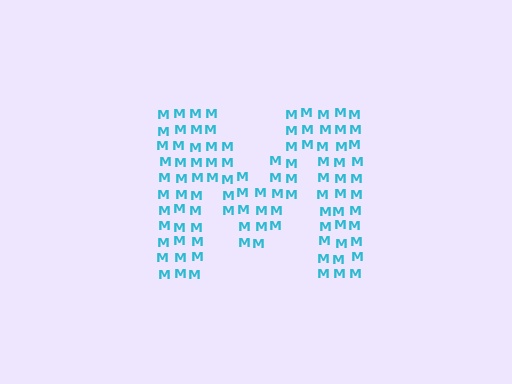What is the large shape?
The large shape is the letter M.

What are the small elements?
The small elements are letter M's.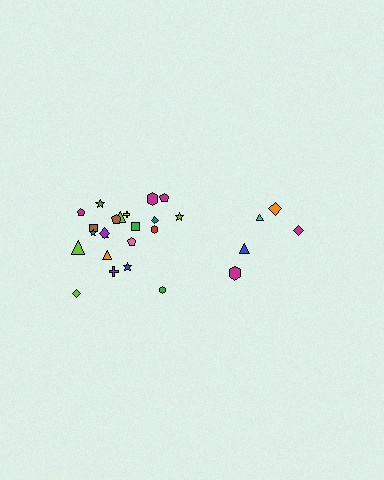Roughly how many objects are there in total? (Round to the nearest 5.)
Roughly 25 objects in total.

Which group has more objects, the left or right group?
The left group.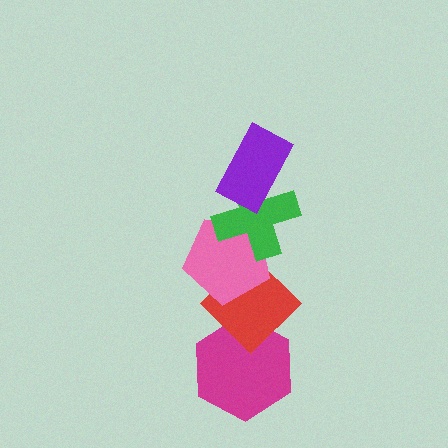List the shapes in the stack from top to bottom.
From top to bottom: the purple rectangle, the green cross, the pink pentagon, the red diamond, the magenta hexagon.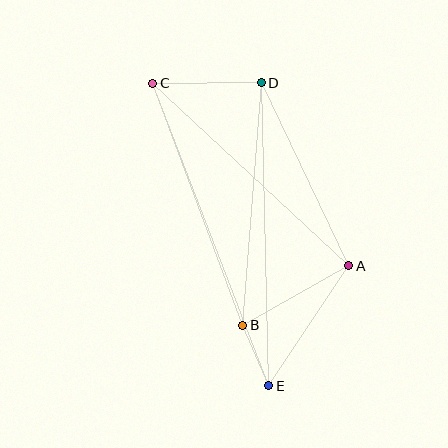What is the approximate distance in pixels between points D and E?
The distance between D and E is approximately 303 pixels.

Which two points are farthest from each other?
Points C and E are farthest from each other.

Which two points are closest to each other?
Points B and E are closest to each other.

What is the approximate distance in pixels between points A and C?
The distance between A and C is approximately 268 pixels.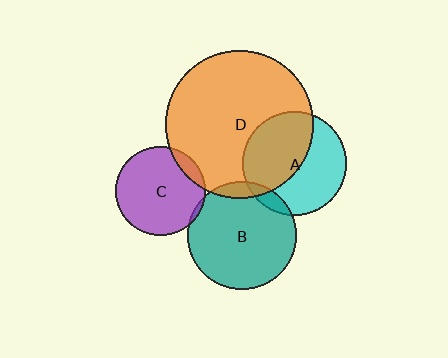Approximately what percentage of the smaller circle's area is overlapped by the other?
Approximately 10%.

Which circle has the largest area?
Circle D (orange).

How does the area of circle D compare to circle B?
Approximately 1.9 times.